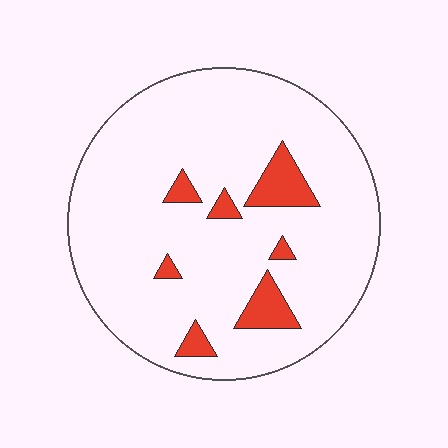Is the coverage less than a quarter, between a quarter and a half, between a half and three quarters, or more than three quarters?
Less than a quarter.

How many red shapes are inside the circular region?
7.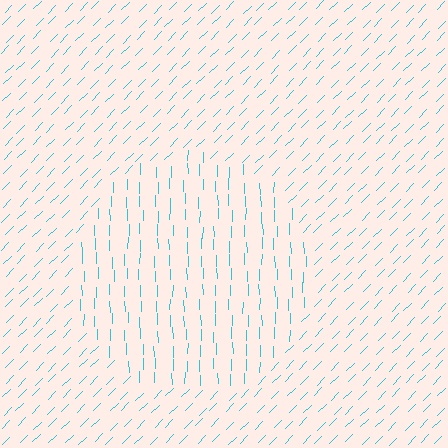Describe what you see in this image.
The image is filled with small cyan line segments. A circle region in the image has lines oriented differently from the surrounding lines, creating a visible texture boundary.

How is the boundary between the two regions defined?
The boundary is defined purely by a change in line orientation (approximately 45 degrees difference). All lines are the same color and thickness.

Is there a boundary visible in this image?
Yes, there is a texture boundary formed by a change in line orientation.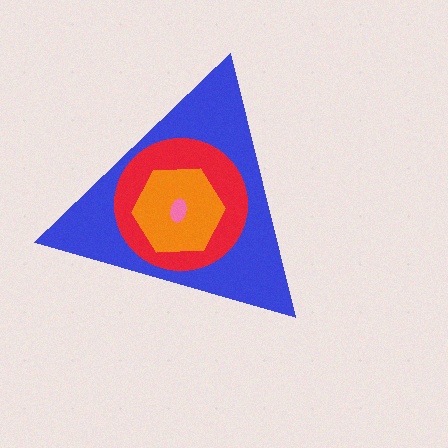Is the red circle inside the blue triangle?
Yes.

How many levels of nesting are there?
4.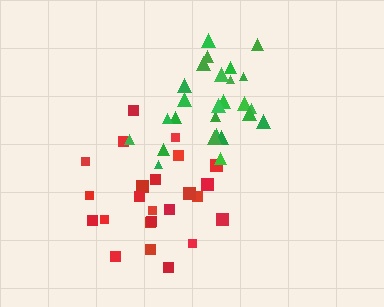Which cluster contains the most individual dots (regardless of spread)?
Green (26).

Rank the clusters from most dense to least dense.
green, red.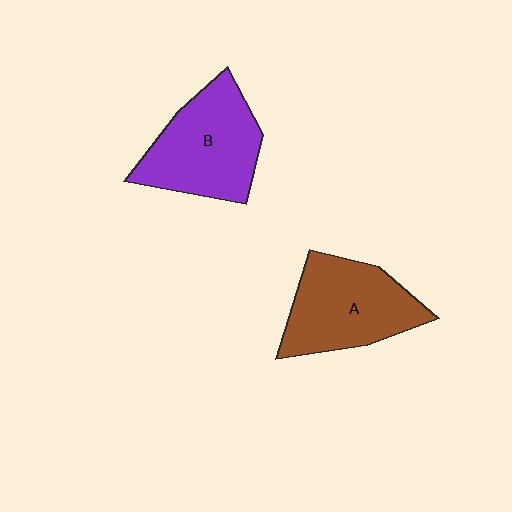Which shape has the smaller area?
Shape A (brown).